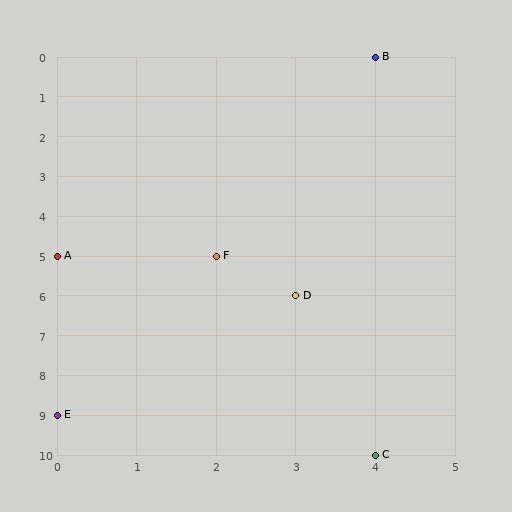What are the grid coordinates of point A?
Point A is at grid coordinates (0, 5).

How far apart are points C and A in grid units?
Points C and A are 4 columns and 5 rows apart (about 6.4 grid units diagonally).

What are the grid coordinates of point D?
Point D is at grid coordinates (3, 6).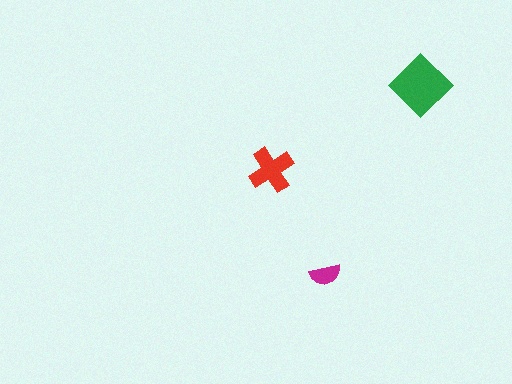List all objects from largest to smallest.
The green diamond, the red cross, the magenta semicircle.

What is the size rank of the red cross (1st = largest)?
2nd.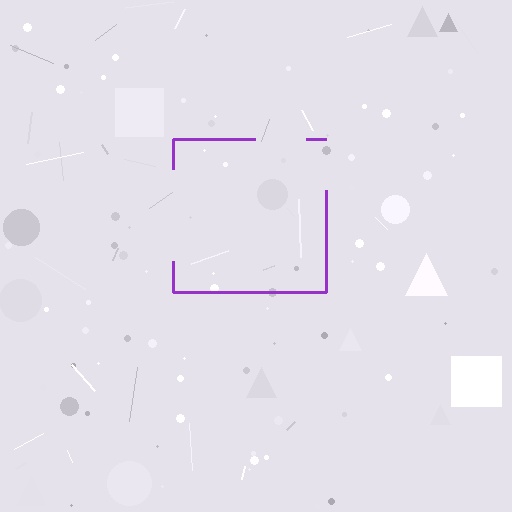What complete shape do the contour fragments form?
The contour fragments form a square.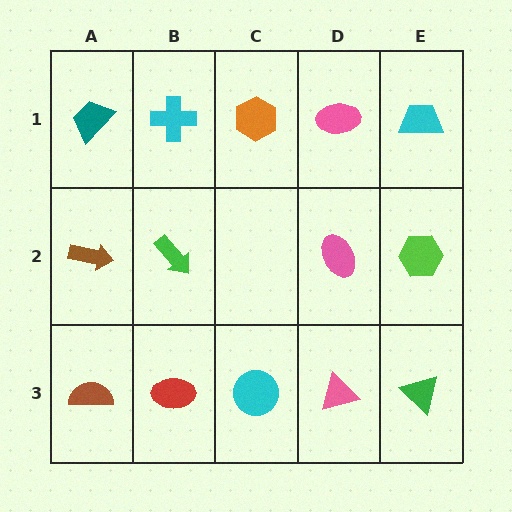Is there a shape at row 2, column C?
No, that cell is empty.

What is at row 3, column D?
A pink triangle.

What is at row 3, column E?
A green triangle.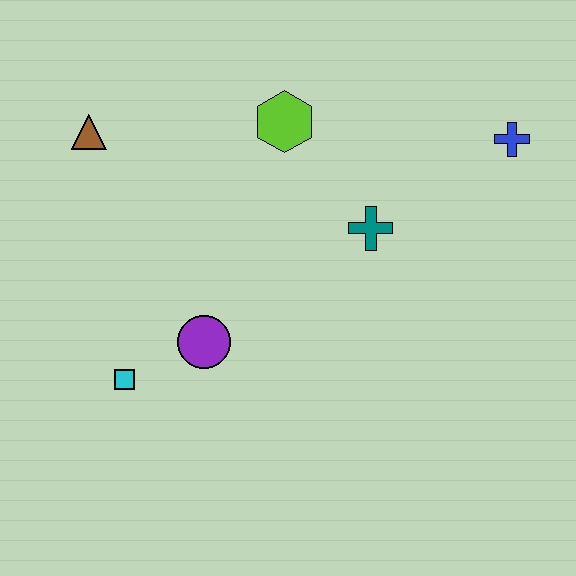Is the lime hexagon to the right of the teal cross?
No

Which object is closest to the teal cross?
The lime hexagon is closest to the teal cross.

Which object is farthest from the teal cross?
The brown triangle is farthest from the teal cross.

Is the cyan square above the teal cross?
No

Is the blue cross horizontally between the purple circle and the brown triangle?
No